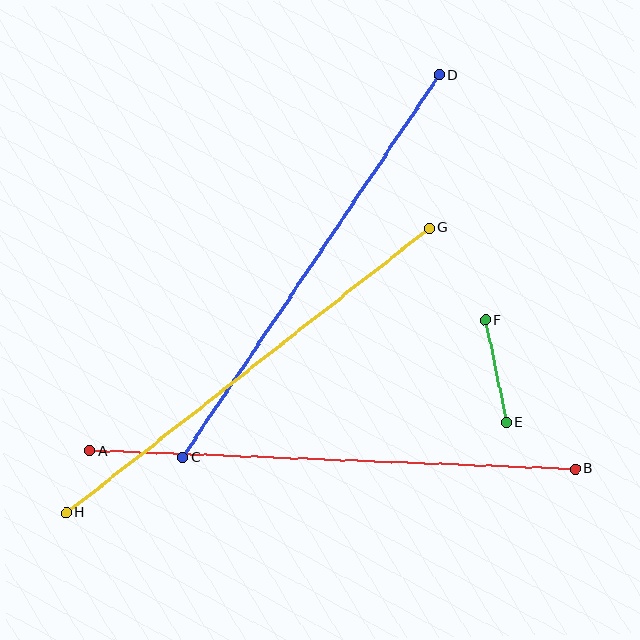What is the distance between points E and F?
The distance is approximately 104 pixels.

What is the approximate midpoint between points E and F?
The midpoint is at approximately (496, 371) pixels.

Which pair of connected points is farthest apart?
Points A and B are farthest apart.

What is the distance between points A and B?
The distance is approximately 486 pixels.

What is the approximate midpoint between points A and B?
The midpoint is at approximately (333, 460) pixels.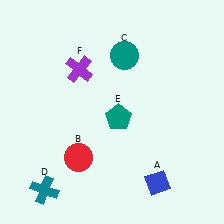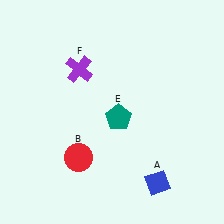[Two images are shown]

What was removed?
The teal circle (C), the teal cross (D) were removed in Image 2.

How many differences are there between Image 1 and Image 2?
There are 2 differences between the two images.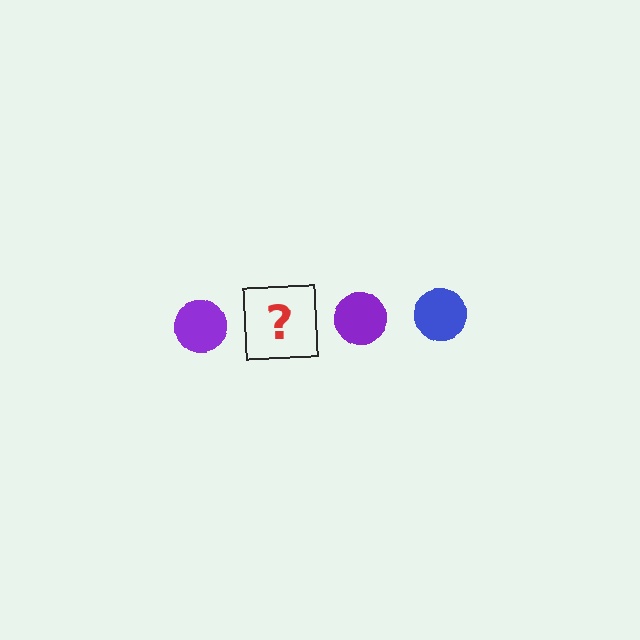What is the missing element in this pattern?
The missing element is a blue circle.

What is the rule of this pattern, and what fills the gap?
The rule is that the pattern cycles through purple, blue circles. The gap should be filled with a blue circle.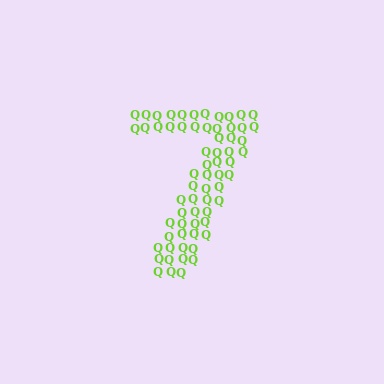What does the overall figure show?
The overall figure shows the digit 7.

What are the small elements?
The small elements are letter Q's.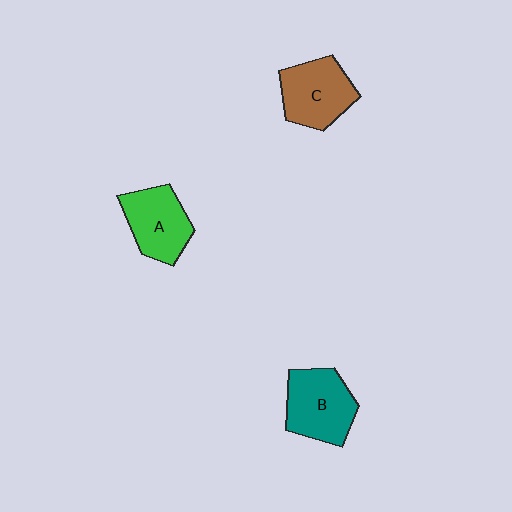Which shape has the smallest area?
Shape A (green).